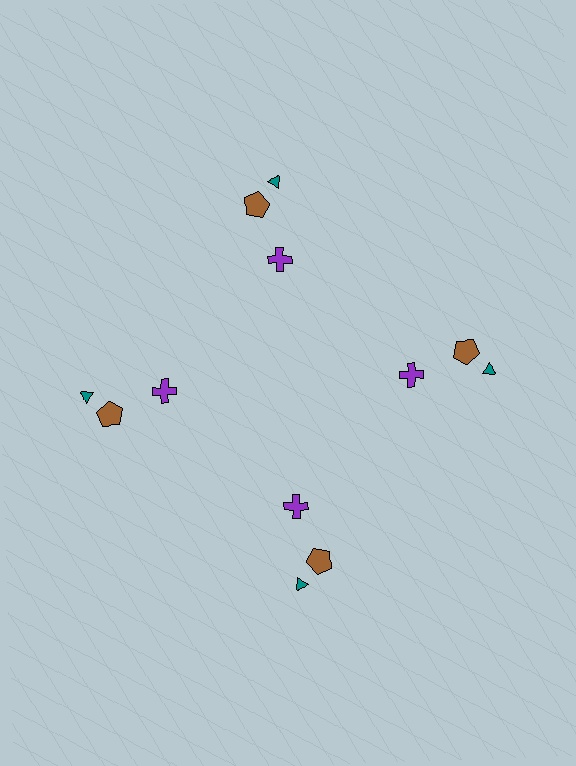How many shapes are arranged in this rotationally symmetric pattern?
There are 12 shapes, arranged in 4 groups of 3.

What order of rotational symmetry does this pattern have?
This pattern has 4-fold rotational symmetry.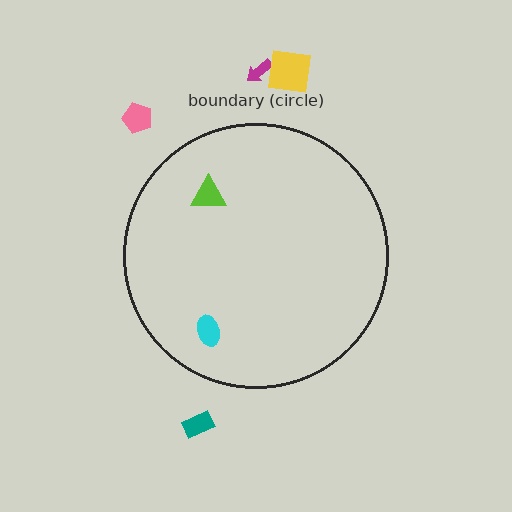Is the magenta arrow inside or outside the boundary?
Outside.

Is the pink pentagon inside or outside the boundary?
Outside.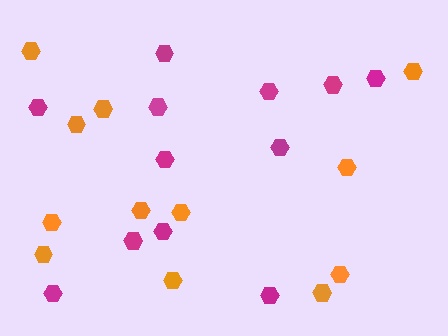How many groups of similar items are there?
There are 2 groups: one group of magenta hexagons (12) and one group of orange hexagons (12).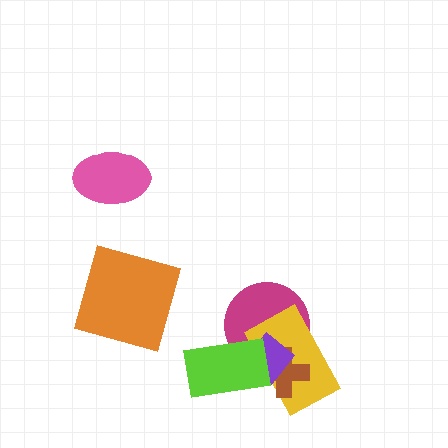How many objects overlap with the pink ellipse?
0 objects overlap with the pink ellipse.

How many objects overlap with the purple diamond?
4 objects overlap with the purple diamond.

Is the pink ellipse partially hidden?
No, no other shape covers it.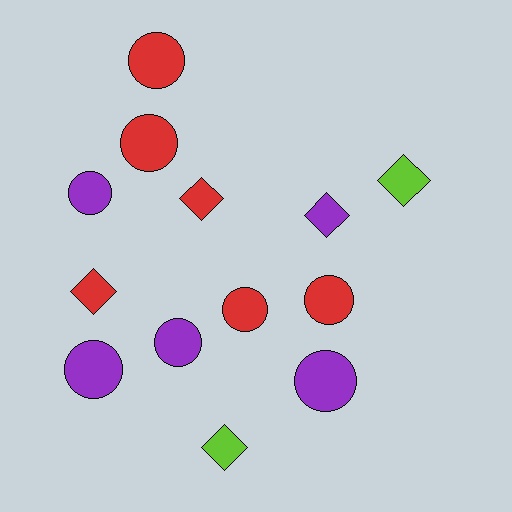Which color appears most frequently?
Red, with 6 objects.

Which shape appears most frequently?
Circle, with 8 objects.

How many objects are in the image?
There are 13 objects.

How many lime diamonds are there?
There are 2 lime diamonds.